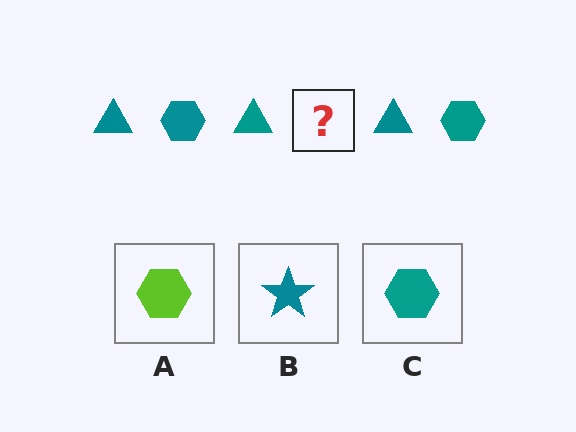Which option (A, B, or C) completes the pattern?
C.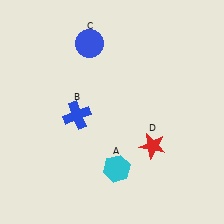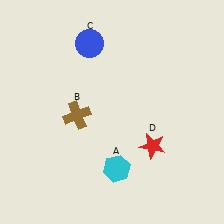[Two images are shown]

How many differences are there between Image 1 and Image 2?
There is 1 difference between the two images.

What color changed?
The cross (B) changed from blue in Image 1 to brown in Image 2.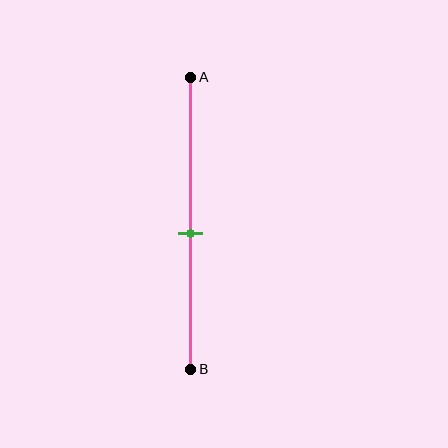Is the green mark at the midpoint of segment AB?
No, the mark is at about 55% from A, not at the 50% midpoint.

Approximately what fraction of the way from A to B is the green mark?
The green mark is approximately 55% of the way from A to B.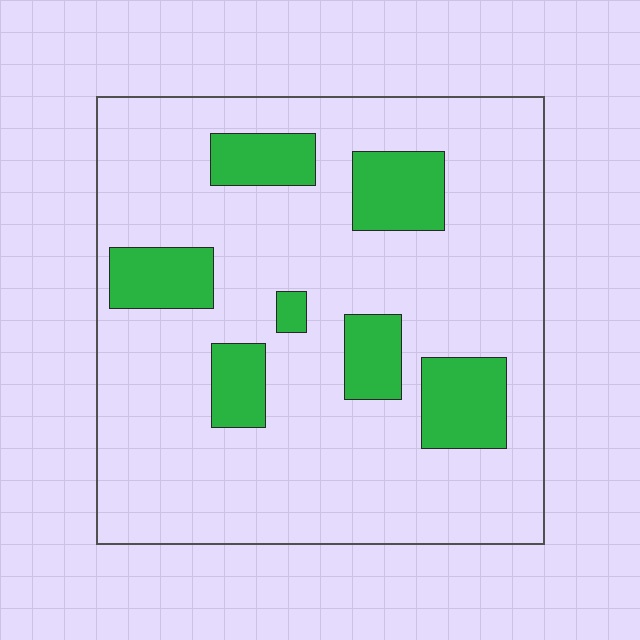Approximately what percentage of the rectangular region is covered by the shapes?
Approximately 20%.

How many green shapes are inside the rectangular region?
7.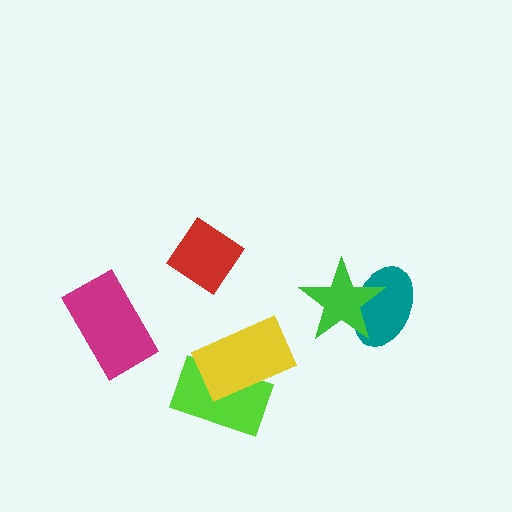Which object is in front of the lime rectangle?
The yellow rectangle is in front of the lime rectangle.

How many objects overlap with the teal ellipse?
1 object overlaps with the teal ellipse.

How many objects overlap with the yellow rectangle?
1 object overlaps with the yellow rectangle.